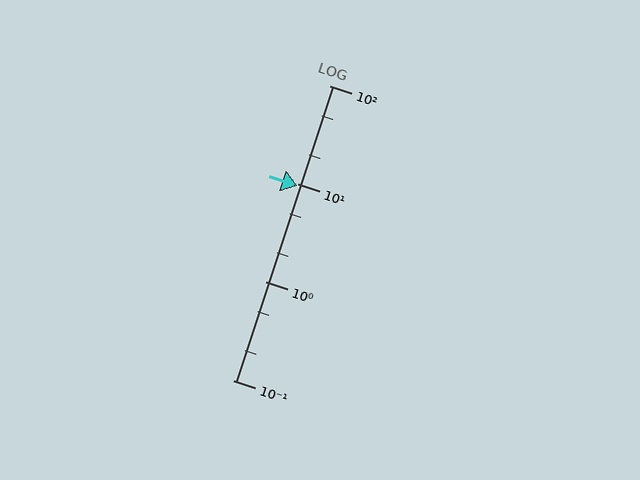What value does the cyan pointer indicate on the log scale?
The pointer indicates approximately 9.6.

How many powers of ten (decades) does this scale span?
The scale spans 3 decades, from 0.1 to 100.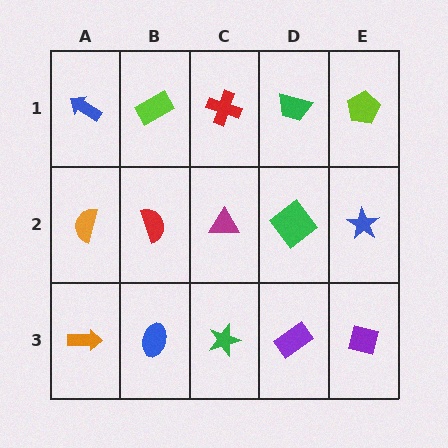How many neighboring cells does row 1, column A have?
2.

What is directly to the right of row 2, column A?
A red semicircle.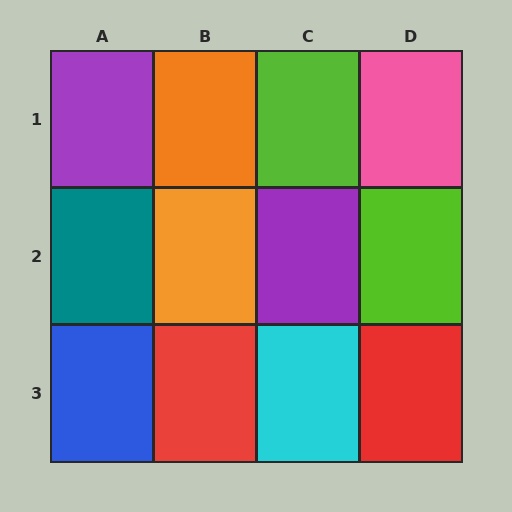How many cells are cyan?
1 cell is cyan.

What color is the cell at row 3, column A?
Blue.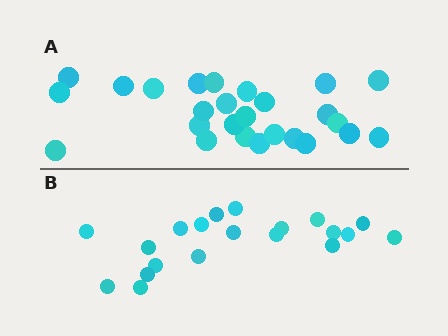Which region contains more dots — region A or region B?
Region A (the top region) has more dots.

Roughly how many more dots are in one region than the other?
Region A has about 6 more dots than region B.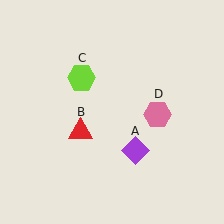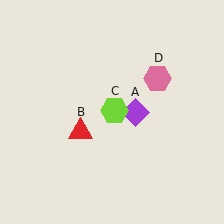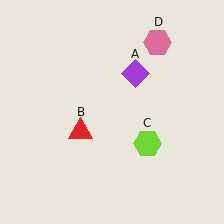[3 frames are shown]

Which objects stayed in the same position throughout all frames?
Red triangle (object B) remained stationary.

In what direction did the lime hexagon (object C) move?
The lime hexagon (object C) moved down and to the right.